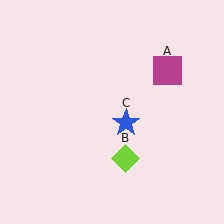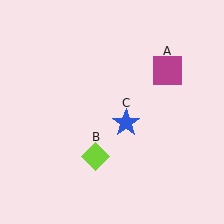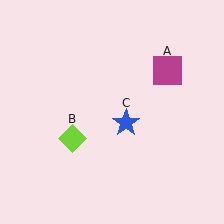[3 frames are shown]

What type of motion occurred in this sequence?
The lime diamond (object B) rotated clockwise around the center of the scene.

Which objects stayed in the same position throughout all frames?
Magenta square (object A) and blue star (object C) remained stationary.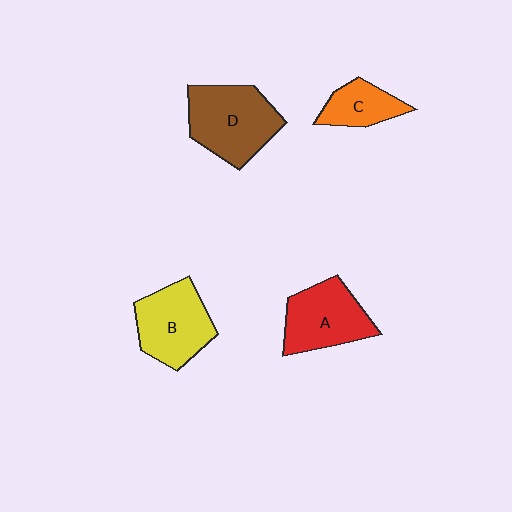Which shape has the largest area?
Shape D (brown).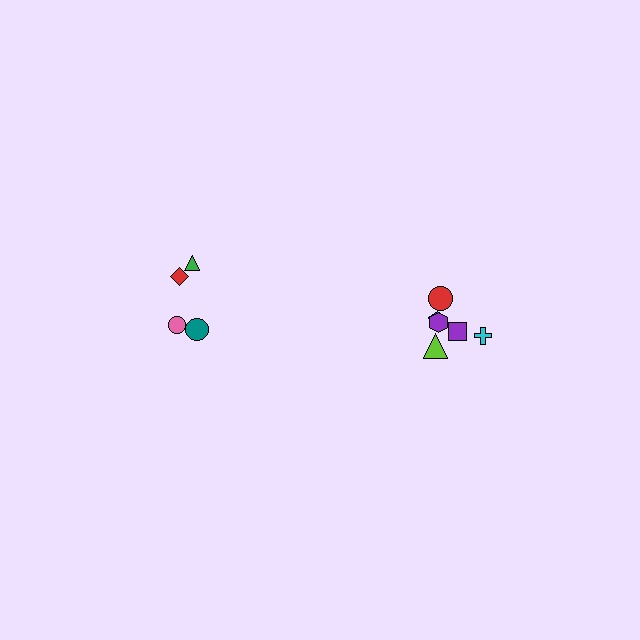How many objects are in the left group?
There are 5 objects.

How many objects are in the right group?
There are 7 objects.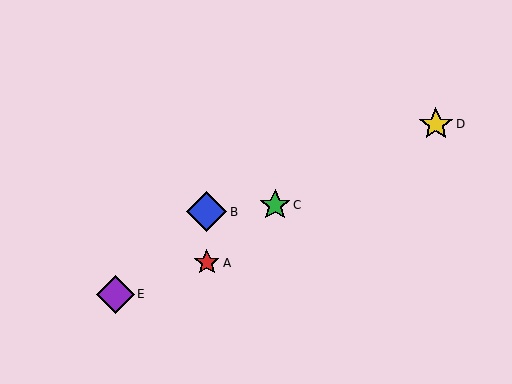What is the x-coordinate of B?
Object B is at x≈207.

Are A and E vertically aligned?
No, A is at x≈207 and E is at x≈115.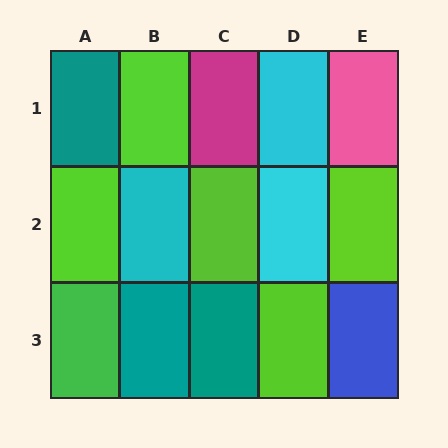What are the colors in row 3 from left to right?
Green, teal, teal, lime, blue.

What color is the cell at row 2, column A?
Lime.